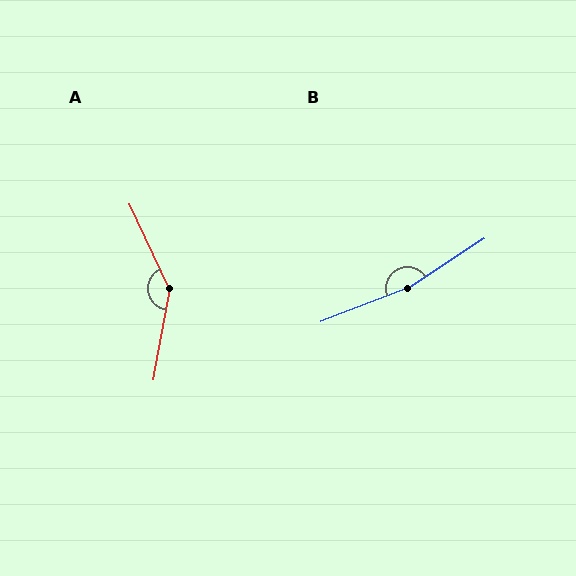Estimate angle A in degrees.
Approximately 145 degrees.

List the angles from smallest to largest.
A (145°), B (168°).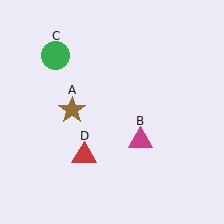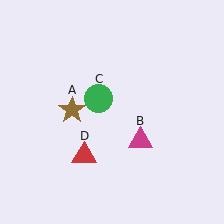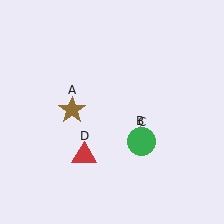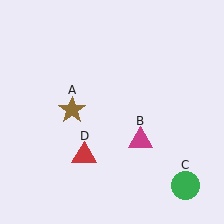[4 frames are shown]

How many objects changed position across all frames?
1 object changed position: green circle (object C).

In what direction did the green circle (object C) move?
The green circle (object C) moved down and to the right.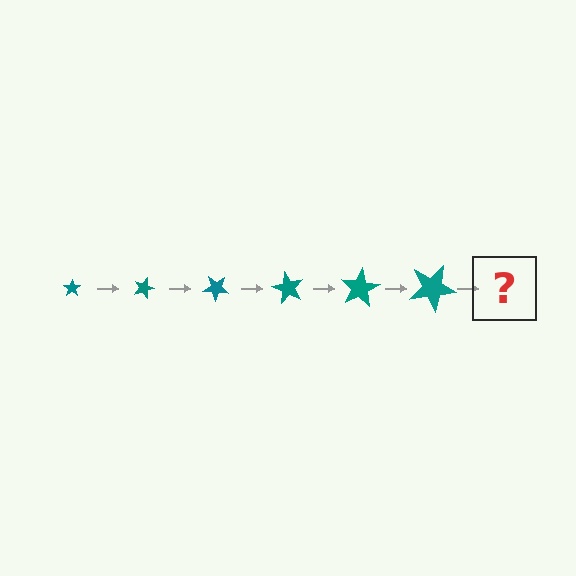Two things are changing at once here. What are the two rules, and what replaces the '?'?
The two rules are that the star grows larger each step and it rotates 20 degrees each step. The '?' should be a star, larger than the previous one and rotated 120 degrees from the start.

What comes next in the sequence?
The next element should be a star, larger than the previous one and rotated 120 degrees from the start.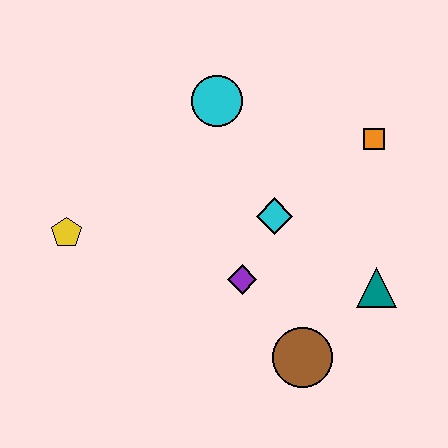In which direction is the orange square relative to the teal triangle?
The orange square is above the teal triangle.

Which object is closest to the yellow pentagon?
The purple diamond is closest to the yellow pentagon.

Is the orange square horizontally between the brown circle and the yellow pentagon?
No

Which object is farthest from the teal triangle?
The yellow pentagon is farthest from the teal triangle.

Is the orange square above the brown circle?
Yes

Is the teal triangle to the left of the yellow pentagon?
No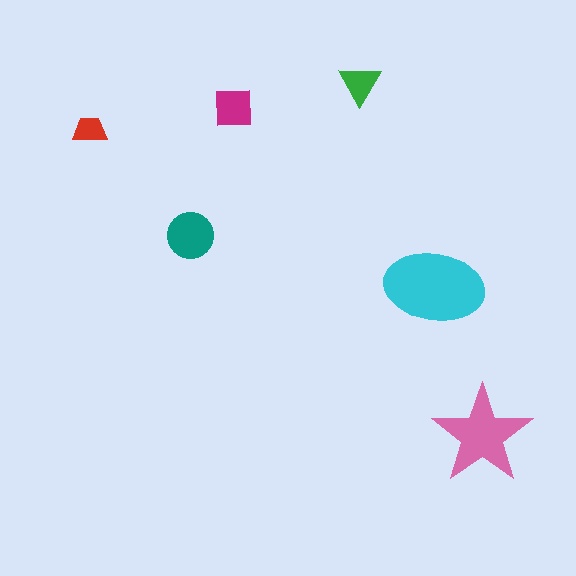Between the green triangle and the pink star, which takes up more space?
The pink star.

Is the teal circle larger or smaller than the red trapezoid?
Larger.